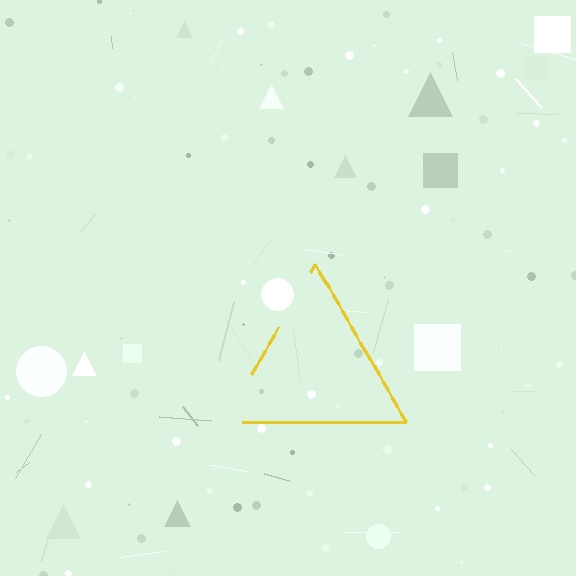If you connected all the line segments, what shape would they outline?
They would outline a triangle.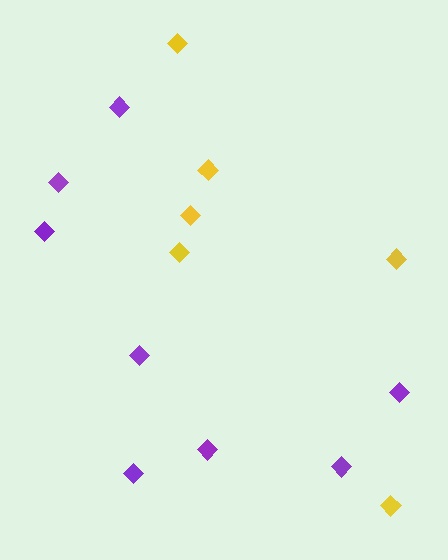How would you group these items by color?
There are 2 groups: one group of purple diamonds (8) and one group of yellow diamonds (6).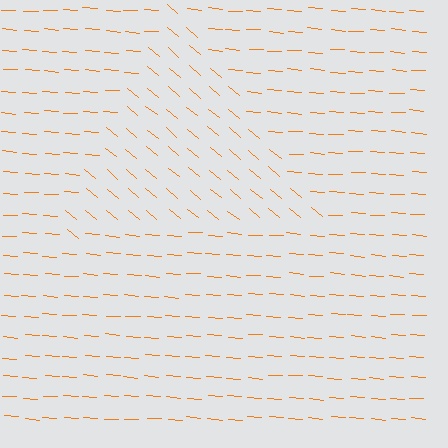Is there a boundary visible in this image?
Yes, there is a texture boundary formed by a change in line orientation.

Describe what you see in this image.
The image is filled with small orange line segments. A triangle region in the image has lines oriented differently from the surrounding lines, creating a visible texture boundary.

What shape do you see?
I see a triangle.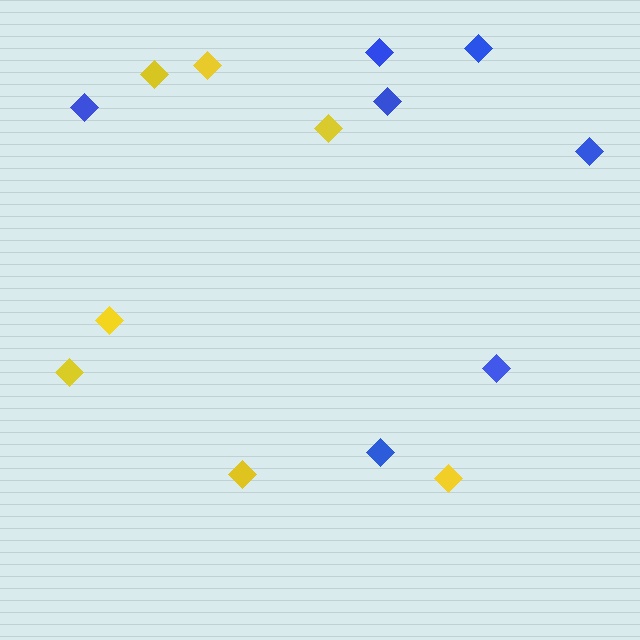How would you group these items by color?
There are 2 groups: one group of yellow diamonds (7) and one group of blue diamonds (7).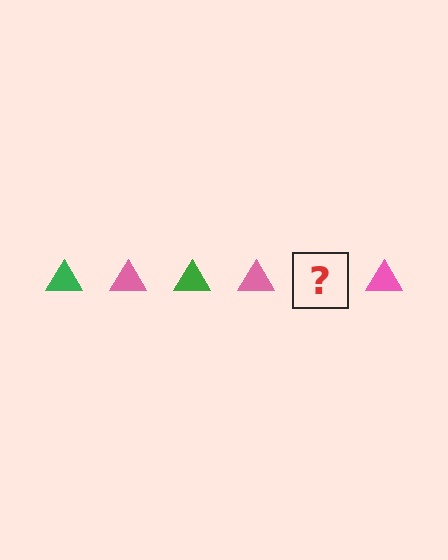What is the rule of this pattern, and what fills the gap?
The rule is that the pattern cycles through green, pink triangles. The gap should be filled with a green triangle.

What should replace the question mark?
The question mark should be replaced with a green triangle.